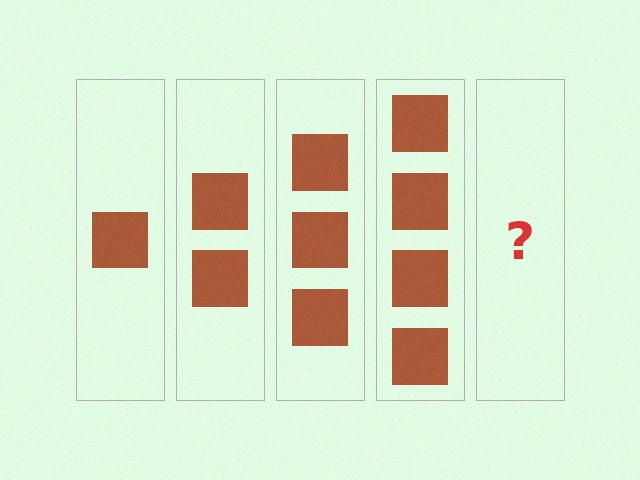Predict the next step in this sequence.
The next step is 5 squares.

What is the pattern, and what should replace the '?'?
The pattern is that each step adds one more square. The '?' should be 5 squares.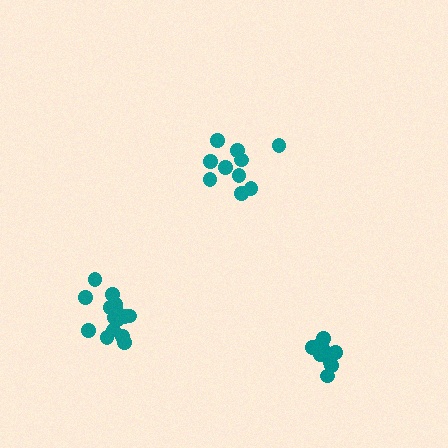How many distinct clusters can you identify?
There are 3 distinct clusters.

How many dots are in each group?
Group 1: 10 dots, Group 2: 10 dots, Group 3: 15 dots (35 total).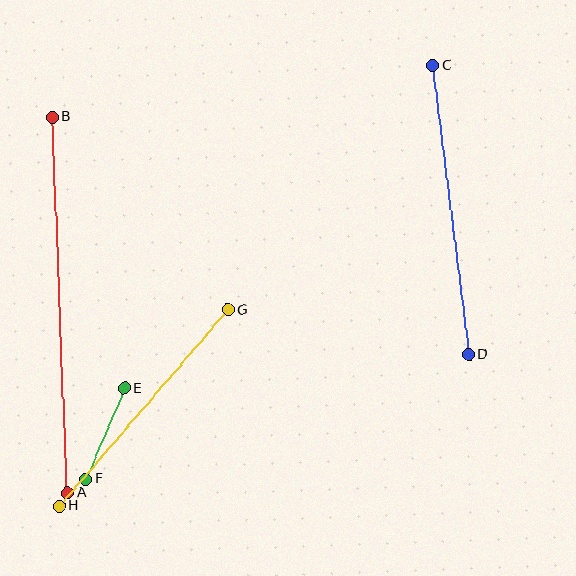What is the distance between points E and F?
The distance is approximately 98 pixels.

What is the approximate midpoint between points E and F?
The midpoint is at approximately (105, 434) pixels.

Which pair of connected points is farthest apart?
Points A and B are farthest apart.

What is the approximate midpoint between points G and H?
The midpoint is at approximately (144, 408) pixels.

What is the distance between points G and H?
The distance is approximately 259 pixels.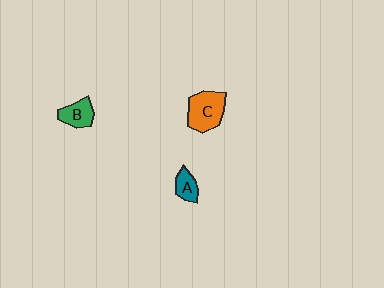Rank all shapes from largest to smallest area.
From largest to smallest: C (orange), B (green), A (teal).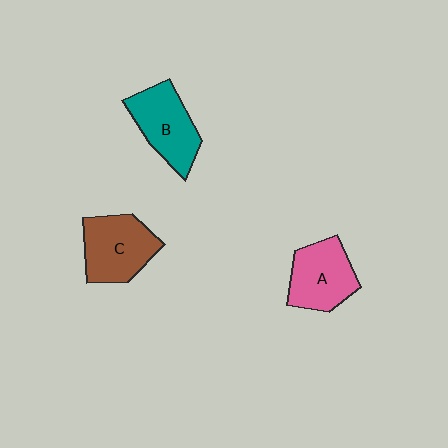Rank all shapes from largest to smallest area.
From largest to smallest: C (brown), B (teal), A (pink).